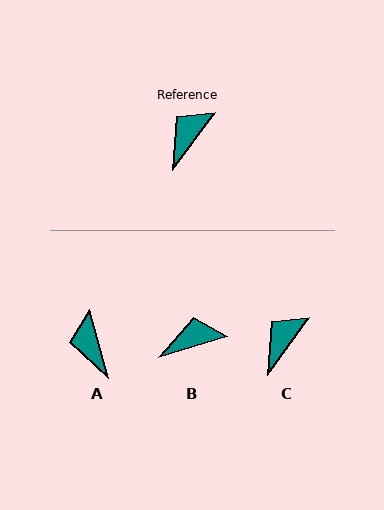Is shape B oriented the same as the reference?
No, it is off by about 36 degrees.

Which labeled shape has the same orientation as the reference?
C.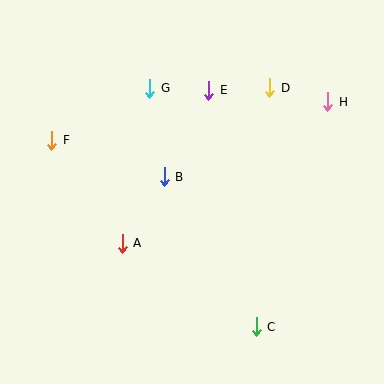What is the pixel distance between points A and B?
The distance between A and B is 78 pixels.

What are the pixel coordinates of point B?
Point B is at (164, 177).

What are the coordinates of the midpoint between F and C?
The midpoint between F and C is at (154, 234).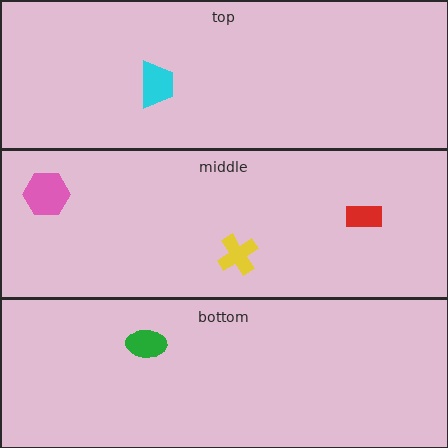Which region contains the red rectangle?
The middle region.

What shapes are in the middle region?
The red rectangle, the yellow cross, the pink hexagon.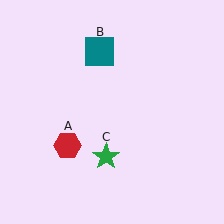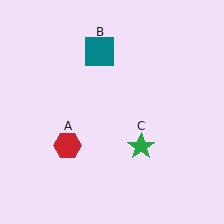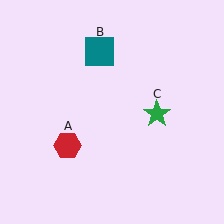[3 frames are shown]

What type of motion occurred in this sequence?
The green star (object C) rotated counterclockwise around the center of the scene.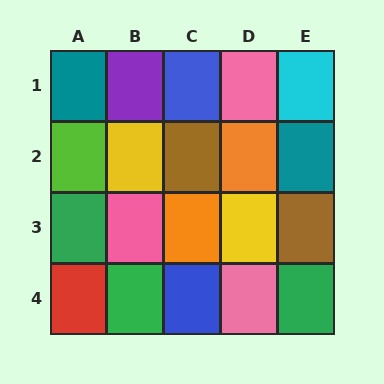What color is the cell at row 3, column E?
Brown.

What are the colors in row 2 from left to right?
Lime, yellow, brown, orange, teal.